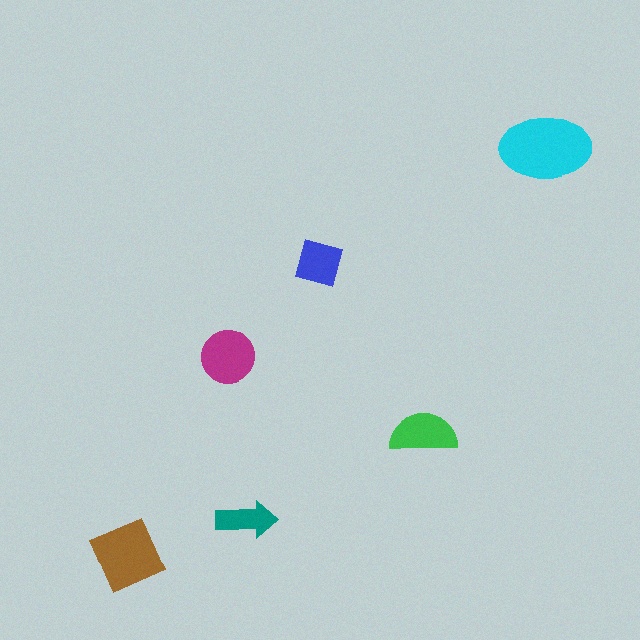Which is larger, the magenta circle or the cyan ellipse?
The cyan ellipse.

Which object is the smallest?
The teal arrow.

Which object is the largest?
The cyan ellipse.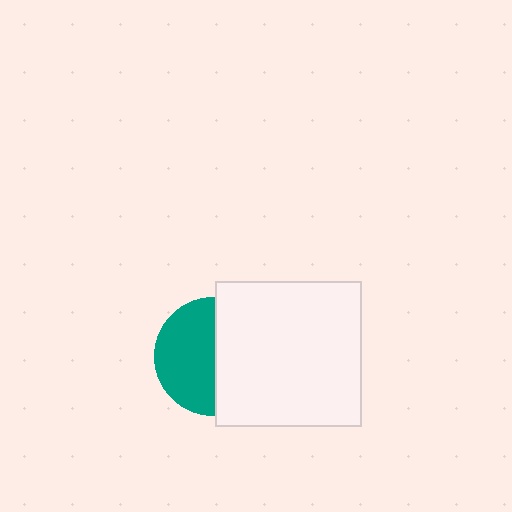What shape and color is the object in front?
The object in front is a white square.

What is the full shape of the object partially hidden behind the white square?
The partially hidden object is a teal circle.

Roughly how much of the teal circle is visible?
About half of it is visible (roughly 52%).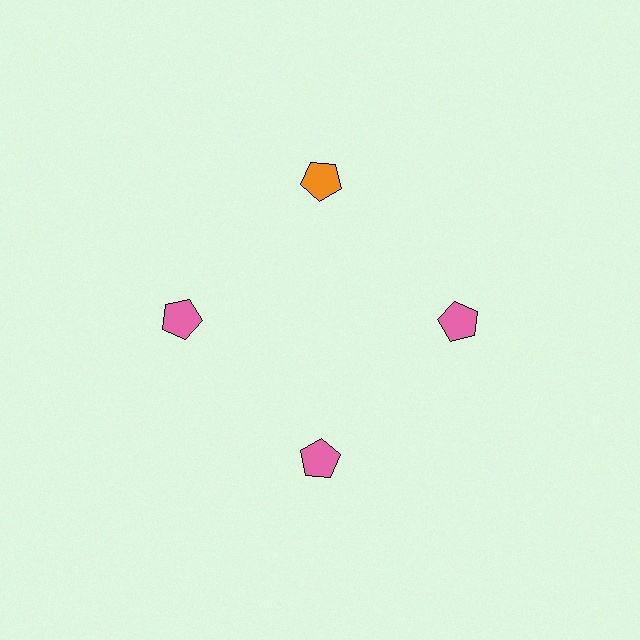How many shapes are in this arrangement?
There are 4 shapes arranged in a ring pattern.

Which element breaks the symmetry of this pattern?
The orange pentagon at roughly the 12 o'clock position breaks the symmetry. All other shapes are pink pentagons.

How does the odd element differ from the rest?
It has a different color: orange instead of pink.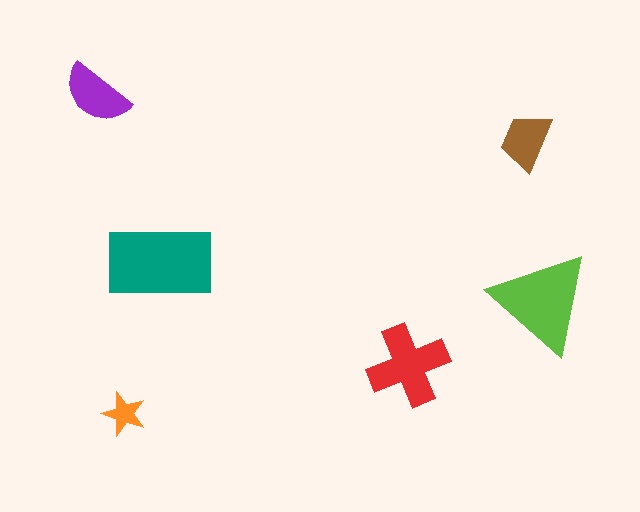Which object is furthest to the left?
The purple semicircle is leftmost.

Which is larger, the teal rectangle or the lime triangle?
The teal rectangle.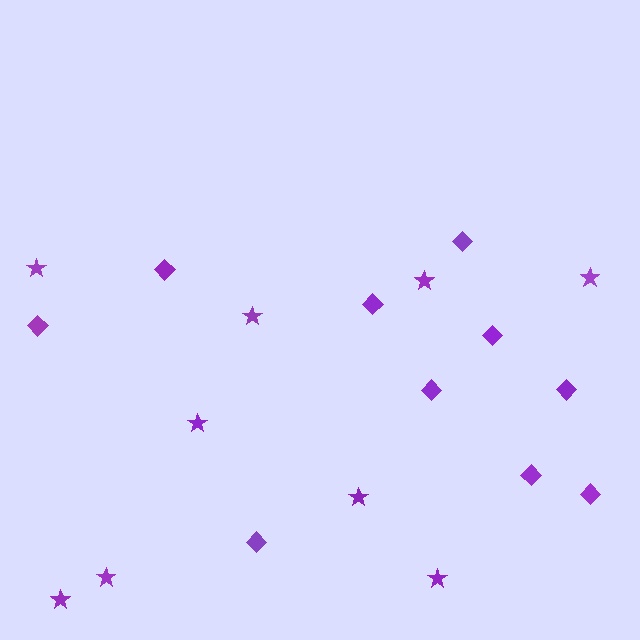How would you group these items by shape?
There are 2 groups: one group of stars (9) and one group of diamonds (10).